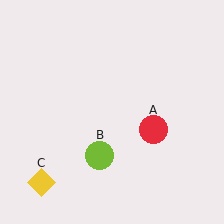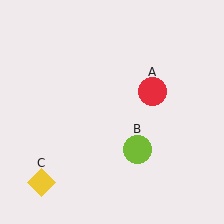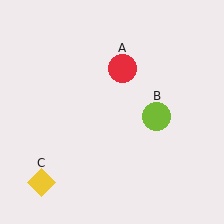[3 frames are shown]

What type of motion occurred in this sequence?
The red circle (object A), lime circle (object B) rotated counterclockwise around the center of the scene.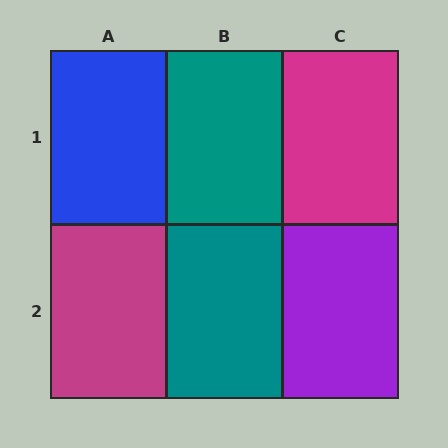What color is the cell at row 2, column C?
Purple.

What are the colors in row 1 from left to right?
Blue, teal, magenta.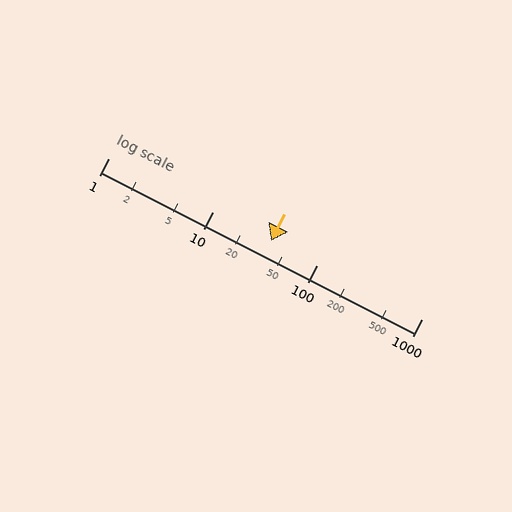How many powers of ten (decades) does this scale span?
The scale spans 3 decades, from 1 to 1000.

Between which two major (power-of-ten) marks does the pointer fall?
The pointer is between 10 and 100.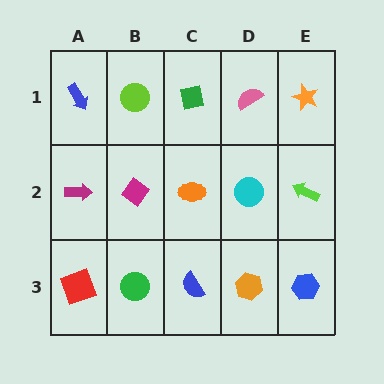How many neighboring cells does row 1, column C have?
3.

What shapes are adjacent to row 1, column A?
A magenta arrow (row 2, column A), a lime circle (row 1, column B).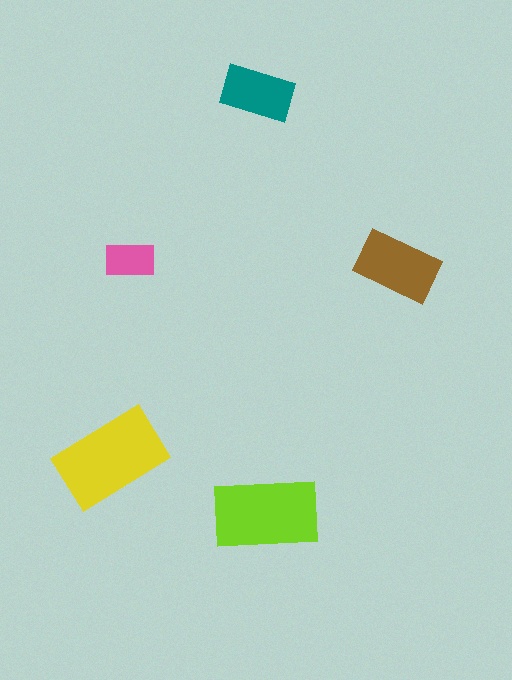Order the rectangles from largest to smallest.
the yellow one, the lime one, the brown one, the teal one, the pink one.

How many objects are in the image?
There are 5 objects in the image.